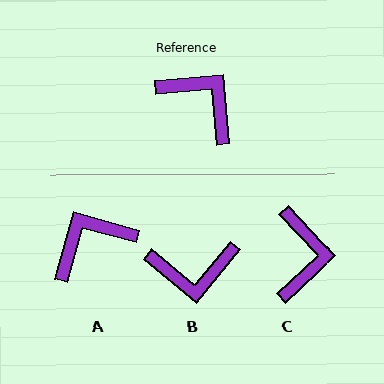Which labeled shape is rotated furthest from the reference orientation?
B, about 135 degrees away.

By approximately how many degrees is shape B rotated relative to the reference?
Approximately 135 degrees clockwise.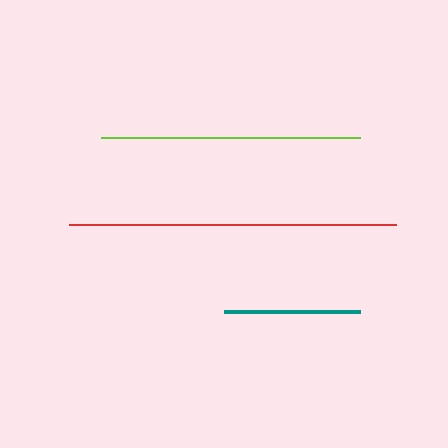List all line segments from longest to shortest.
From longest to shortest: red, lime, teal.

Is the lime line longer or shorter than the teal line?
The lime line is longer than the teal line.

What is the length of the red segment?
The red segment is approximately 328 pixels long.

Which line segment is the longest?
The red line is the longest at approximately 328 pixels.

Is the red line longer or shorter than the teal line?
The red line is longer than the teal line.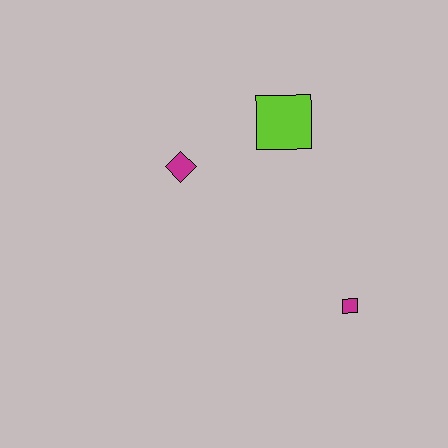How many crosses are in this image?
There are no crosses.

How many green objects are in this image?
There are no green objects.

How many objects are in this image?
There are 3 objects.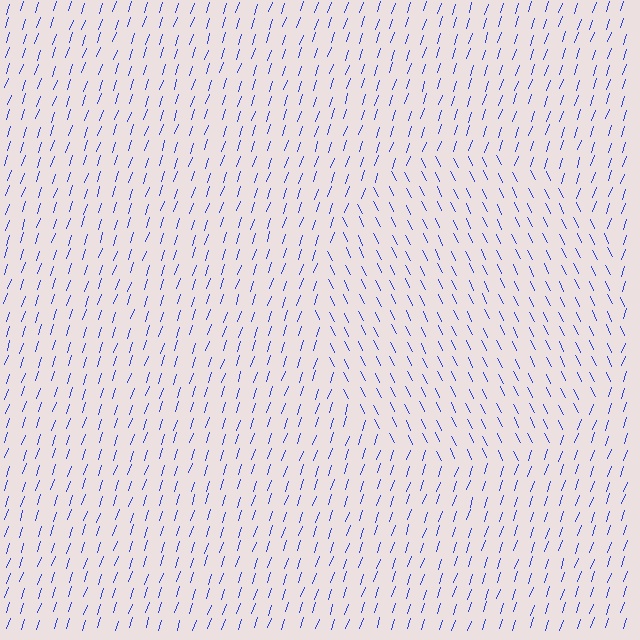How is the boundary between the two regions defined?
The boundary is defined purely by a change in line orientation (approximately 45 degrees difference). All lines are the same color and thickness.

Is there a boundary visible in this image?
Yes, there is a texture boundary formed by a change in line orientation.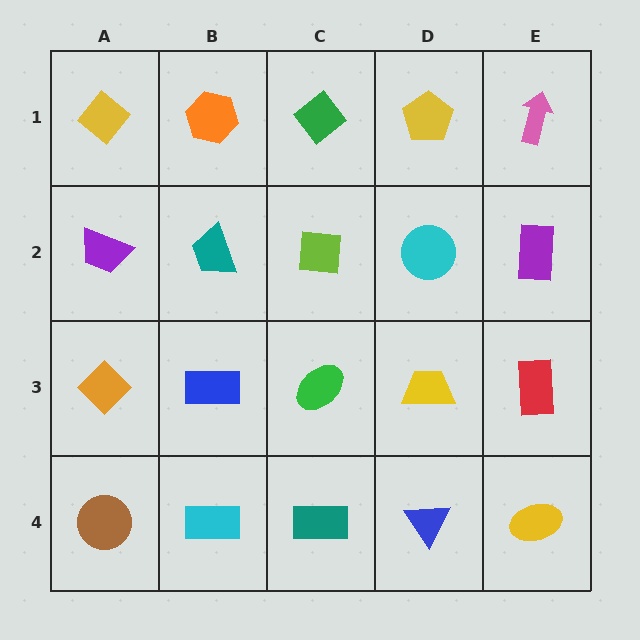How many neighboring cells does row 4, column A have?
2.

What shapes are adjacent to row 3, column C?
A lime square (row 2, column C), a teal rectangle (row 4, column C), a blue rectangle (row 3, column B), a yellow trapezoid (row 3, column D).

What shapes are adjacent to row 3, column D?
A cyan circle (row 2, column D), a blue triangle (row 4, column D), a green ellipse (row 3, column C), a red rectangle (row 3, column E).